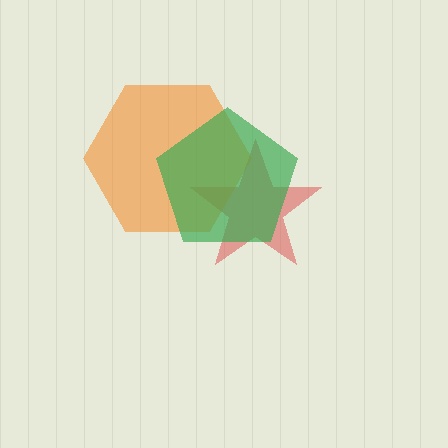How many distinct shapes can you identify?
There are 3 distinct shapes: a red star, an orange hexagon, a green pentagon.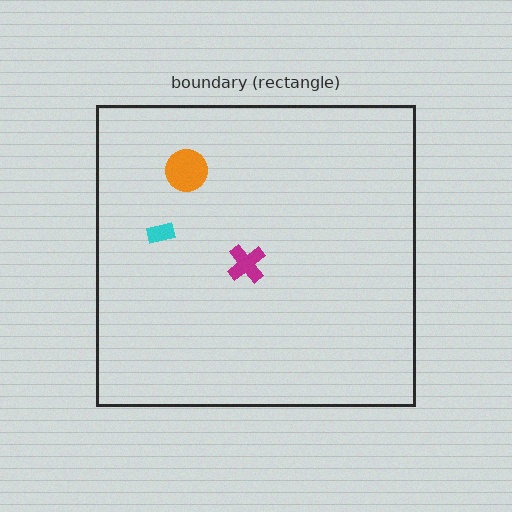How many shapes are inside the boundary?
3 inside, 0 outside.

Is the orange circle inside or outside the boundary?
Inside.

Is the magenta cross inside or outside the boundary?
Inside.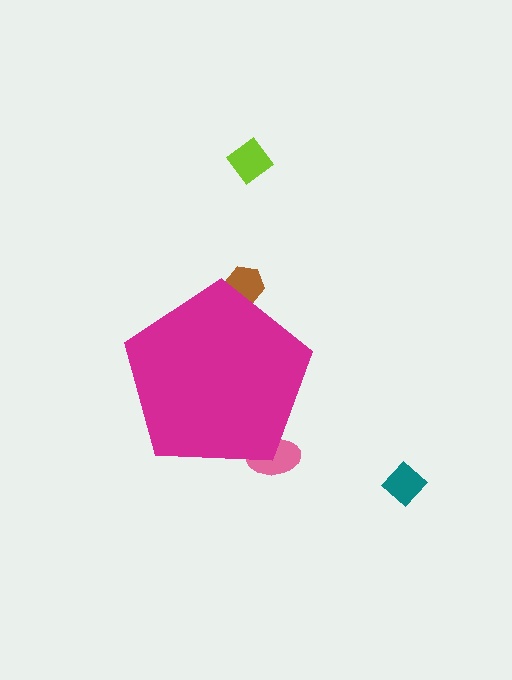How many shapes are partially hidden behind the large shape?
2 shapes are partially hidden.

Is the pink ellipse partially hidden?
Yes, the pink ellipse is partially hidden behind the magenta pentagon.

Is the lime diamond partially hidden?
No, the lime diamond is fully visible.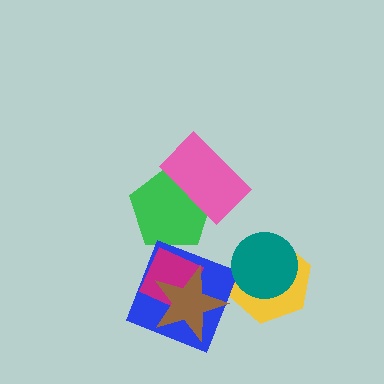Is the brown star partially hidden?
No, no other shape covers it.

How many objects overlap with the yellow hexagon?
1 object overlaps with the yellow hexagon.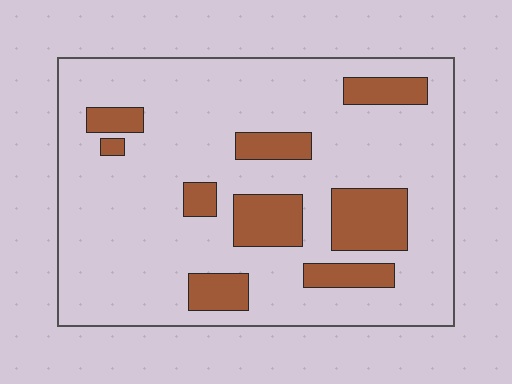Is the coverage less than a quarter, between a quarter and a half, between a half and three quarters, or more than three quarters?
Less than a quarter.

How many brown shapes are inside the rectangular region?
9.